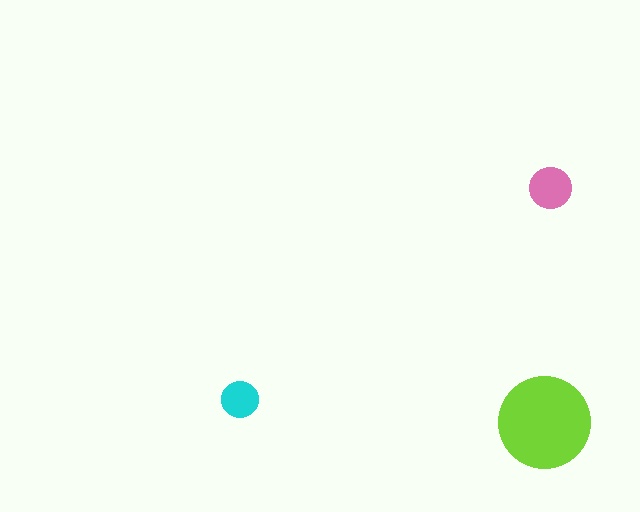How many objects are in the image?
There are 3 objects in the image.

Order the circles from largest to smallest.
the lime one, the pink one, the cyan one.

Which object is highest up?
The pink circle is topmost.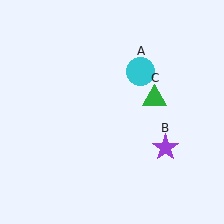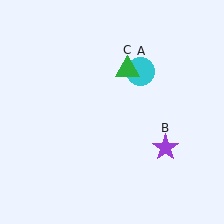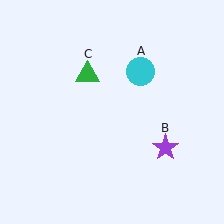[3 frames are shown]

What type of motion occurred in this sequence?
The green triangle (object C) rotated counterclockwise around the center of the scene.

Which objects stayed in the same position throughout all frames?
Cyan circle (object A) and purple star (object B) remained stationary.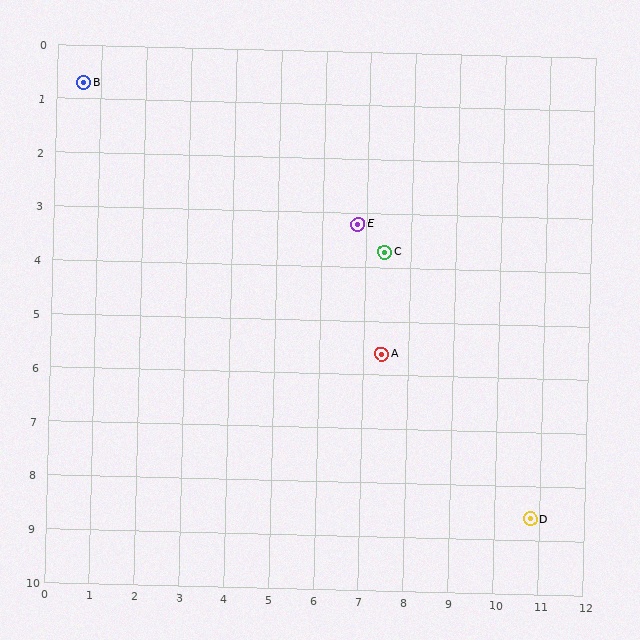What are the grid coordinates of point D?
Point D is at approximately (10.8, 8.6).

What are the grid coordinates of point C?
Point C is at approximately (7.4, 3.7).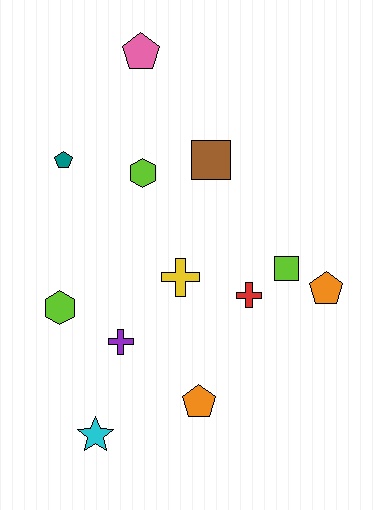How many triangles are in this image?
There are no triangles.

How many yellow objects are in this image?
There is 1 yellow object.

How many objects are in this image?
There are 12 objects.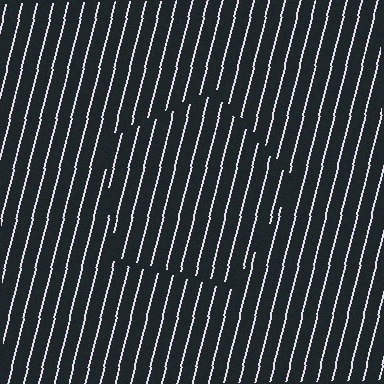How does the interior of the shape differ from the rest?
The interior of the shape contains the same grating, shifted by half a period — the contour is defined by the phase discontinuity where line-ends from the inner and outer gratings abut.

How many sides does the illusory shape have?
5 sides — the line-ends trace a pentagon.